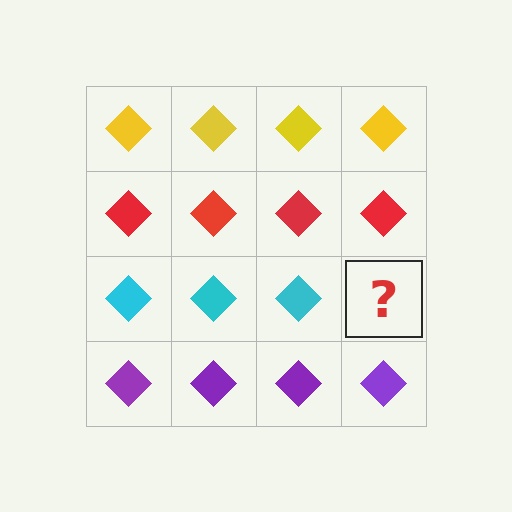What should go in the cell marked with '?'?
The missing cell should contain a cyan diamond.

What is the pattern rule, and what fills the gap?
The rule is that each row has a consistent color. The gap should be filled with a cyan diamond.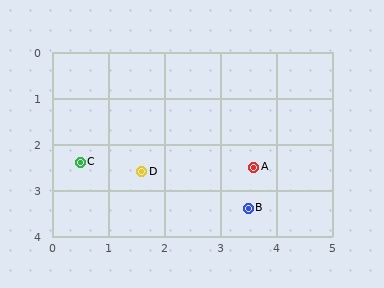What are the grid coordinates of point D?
Point D is at approximately (1.6, 2.6).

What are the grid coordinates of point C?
Point C is at approximately (0.5, 2.4).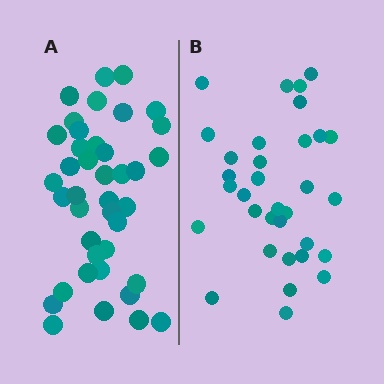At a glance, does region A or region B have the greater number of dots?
Region A (the left region) has more dots.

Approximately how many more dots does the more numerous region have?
Region A has roughly 8 or so more dots than region B.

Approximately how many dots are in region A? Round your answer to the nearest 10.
About 40 dots.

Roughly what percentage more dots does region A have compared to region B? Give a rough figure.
About 20% more.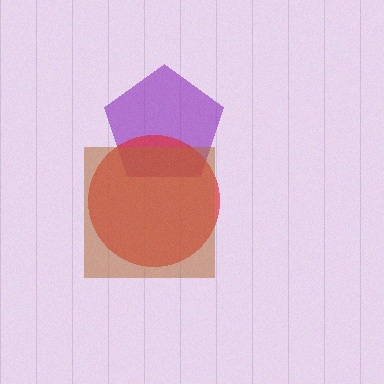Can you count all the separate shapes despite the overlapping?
Yes, there are 3 separate shapes.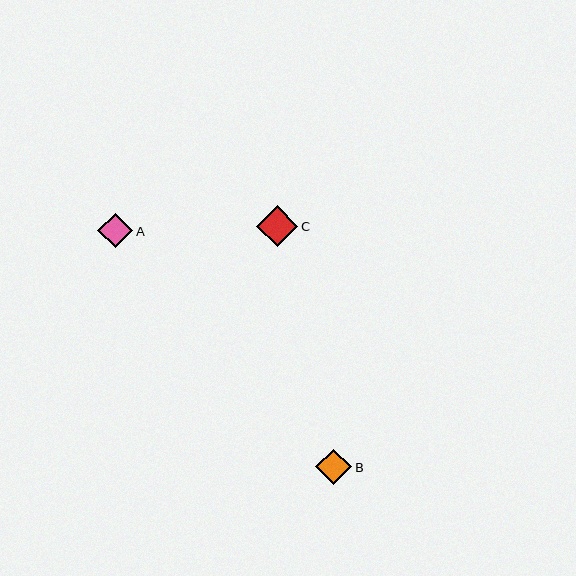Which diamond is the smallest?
Diamond A is the smallest with a size of approximately 35 pixels.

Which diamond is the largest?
Diamond C is the largest with a size of approximately 41 pixels.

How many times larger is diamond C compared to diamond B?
Diamond C is approximately 1.1 times the size of diamond B.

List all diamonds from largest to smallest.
From largest to smallest: C, B, A.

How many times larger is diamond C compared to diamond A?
Diamond C is approximately 1.2 times the size of diamond A.